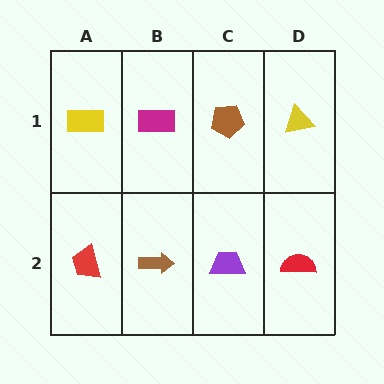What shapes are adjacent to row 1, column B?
A brown arrow (row 2, column B), a yellow rectangle (row 1, column A), a brown pentagon (row 1, column C).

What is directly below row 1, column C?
A purple trapezoid.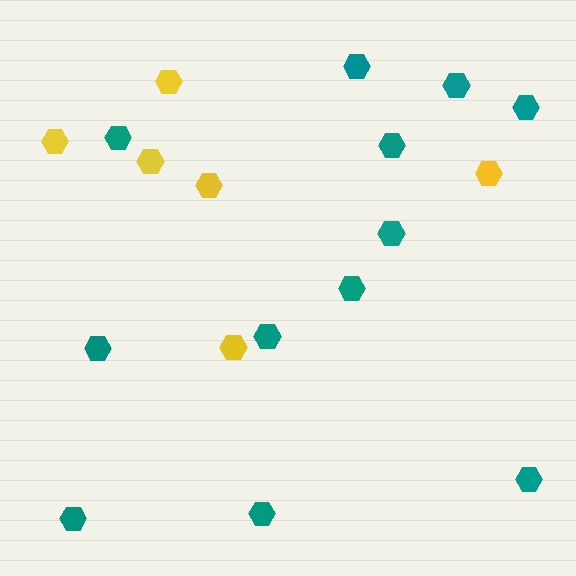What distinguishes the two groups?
There are 2 groups: one group of teal hexagons (12) and one group of yellow hexagons (6).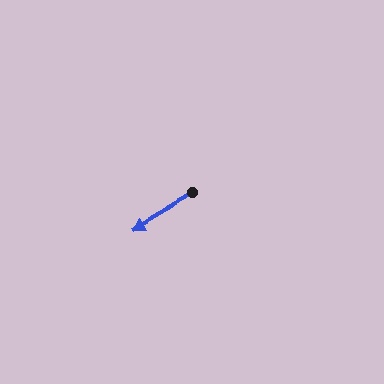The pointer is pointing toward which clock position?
Roughly 8 o'clock.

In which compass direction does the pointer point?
Southwest.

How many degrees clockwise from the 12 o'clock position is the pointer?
Approximately 239 degrees.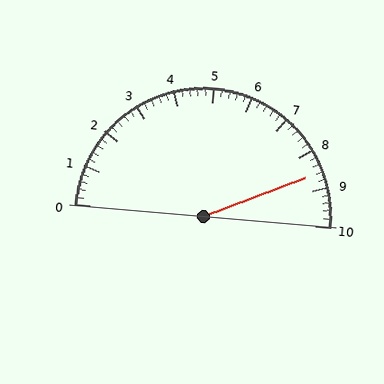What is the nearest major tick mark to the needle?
The nearest major tick mark is 9.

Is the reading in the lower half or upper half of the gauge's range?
The reading is in the upper half of the range (0 to 10).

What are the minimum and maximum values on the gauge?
The gauge ranges from 0 to 10.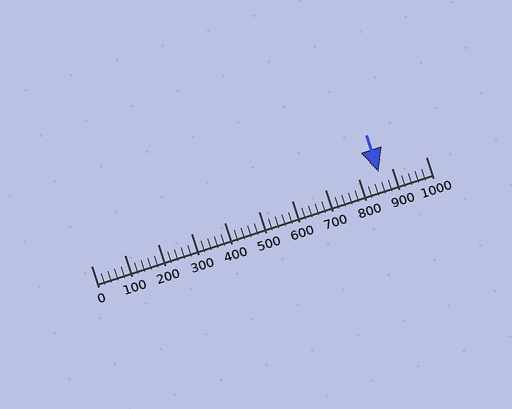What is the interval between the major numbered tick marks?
The major tick marks are spaced 100 units apart.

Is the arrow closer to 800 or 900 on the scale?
The arrow is closer to 900.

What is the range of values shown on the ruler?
The ruler shows values from 0 to 1000.